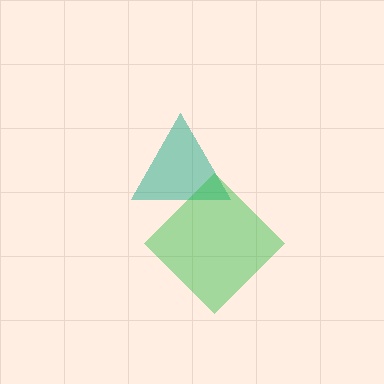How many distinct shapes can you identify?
There are 2 distinct shapes: a teal triangle, a green diamond.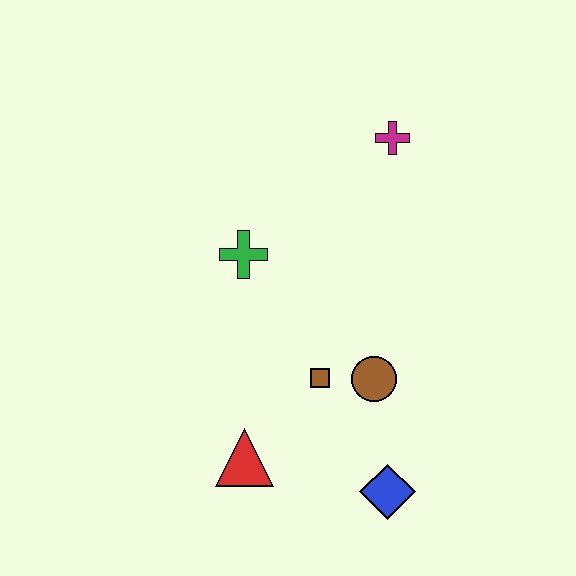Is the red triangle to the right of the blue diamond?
No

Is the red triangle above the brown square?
No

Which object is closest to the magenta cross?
The green cross is closest to the magenta cross.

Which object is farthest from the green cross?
The blue diamond is farthest from the green cross.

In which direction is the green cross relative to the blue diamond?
The green cross is above the blue diamond.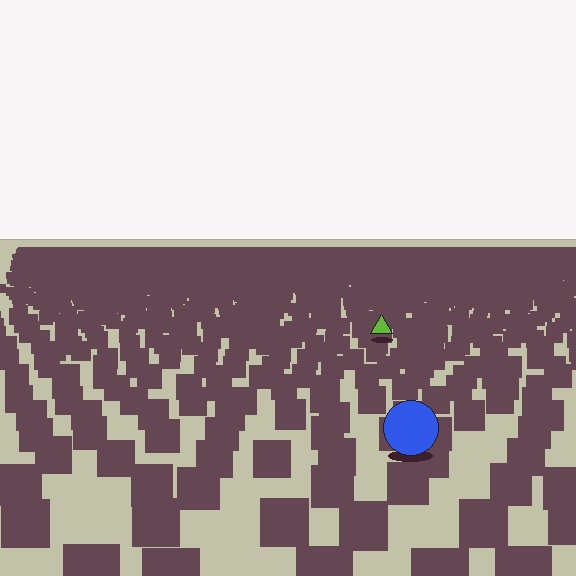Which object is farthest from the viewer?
The lime triangle is farthest from the viewer. It appears smaller and the ground texture around it is denser.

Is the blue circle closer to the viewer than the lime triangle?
Yes. The blue circle is closer — you can tell from the texture gradient: the ground texture is coarser near it.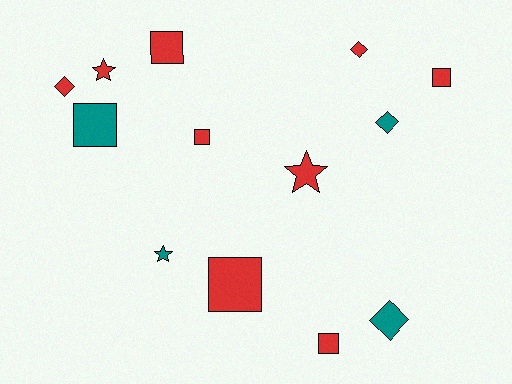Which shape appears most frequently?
Square, with 6 objects.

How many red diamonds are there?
There are 2 red diamonds.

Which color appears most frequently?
Red, with 9 objects.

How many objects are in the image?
There are 13 objects.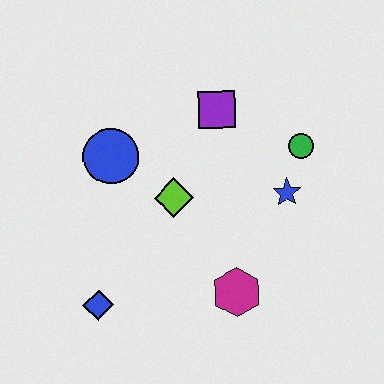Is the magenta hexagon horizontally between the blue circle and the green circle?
Yes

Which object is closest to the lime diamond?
The blue circle is closest to the lime diamond.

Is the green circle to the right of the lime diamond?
Yes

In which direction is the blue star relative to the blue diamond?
The blue star is to the right of the blue diamond.